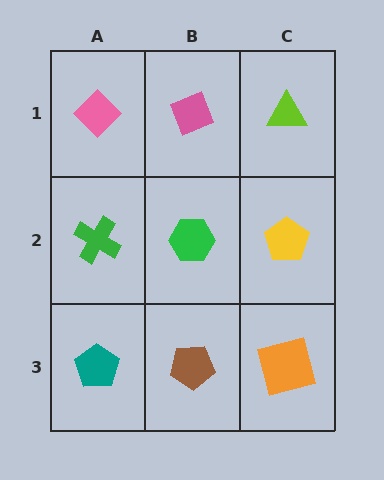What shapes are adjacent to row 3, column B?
A green hexagon (row 2, column B), a teal pentagon (row 3, column A), an orange square (row 3, column C).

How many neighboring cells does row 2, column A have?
3.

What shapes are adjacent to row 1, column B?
A green hexagon (row 2, column B), a pink diamond (row 1, column A), a lime triangle (row 1, column C).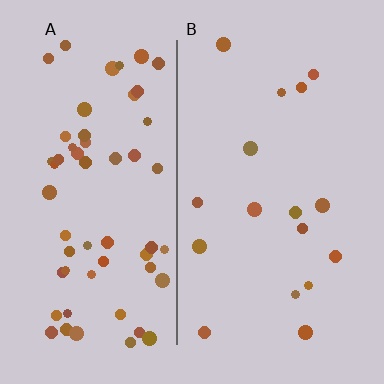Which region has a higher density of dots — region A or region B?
A (the left).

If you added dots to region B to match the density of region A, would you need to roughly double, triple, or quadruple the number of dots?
Approximately triple.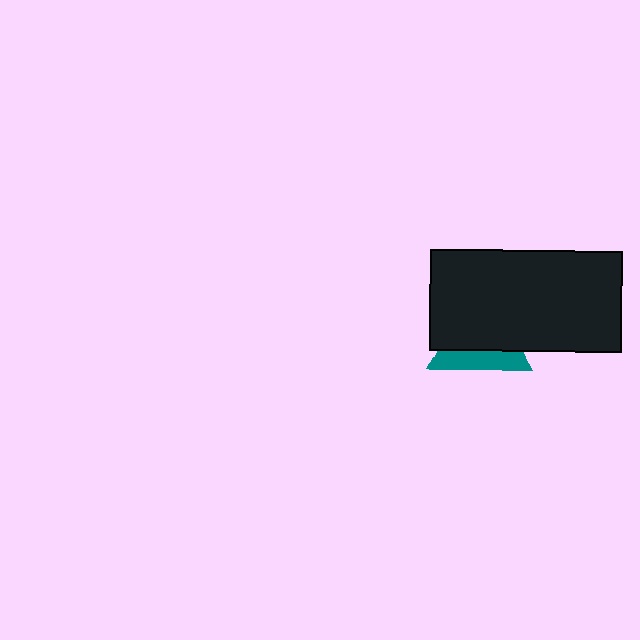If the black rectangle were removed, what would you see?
You would see the complete teal triangle.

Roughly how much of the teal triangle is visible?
A small part of it is visible (roughly 35%).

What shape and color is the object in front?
The object in front is a black rectangle.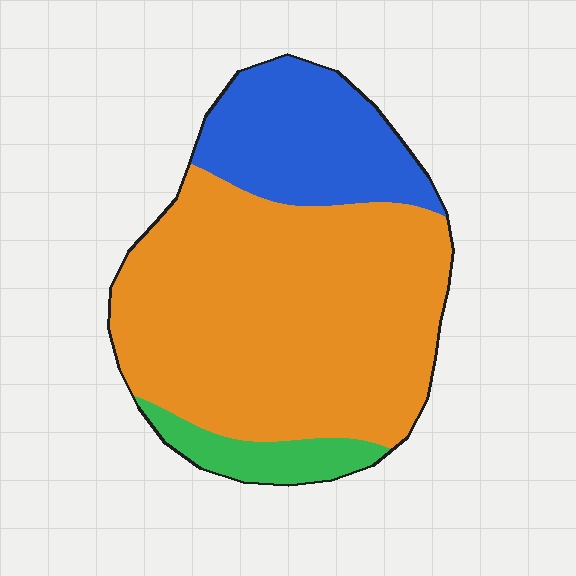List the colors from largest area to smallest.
From largest to smallest: orange, blue, green.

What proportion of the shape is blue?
Blue takes up less than a quarter of the shape.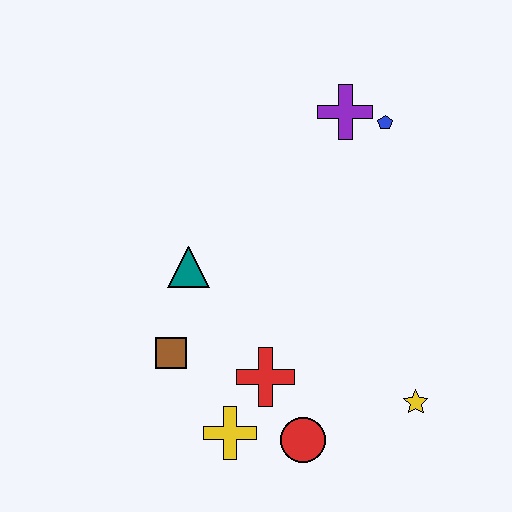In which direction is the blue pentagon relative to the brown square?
The blue pentagon is above the brown square.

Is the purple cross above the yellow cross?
Yes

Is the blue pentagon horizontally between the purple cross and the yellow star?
Yes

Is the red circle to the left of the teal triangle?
No